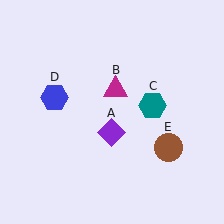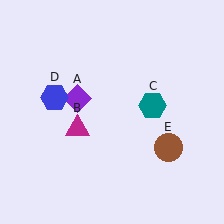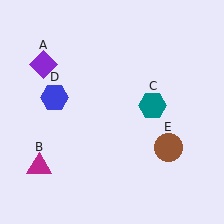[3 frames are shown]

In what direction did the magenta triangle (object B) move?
The magenta triangle (object B) moved down and to the left.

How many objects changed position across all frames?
2 objects changed position: purple diamond (object A), magenta triangle (object B).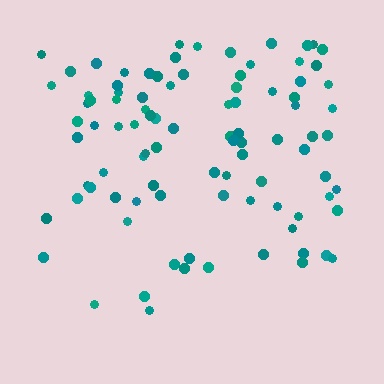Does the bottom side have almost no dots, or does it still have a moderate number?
Still a moderate number, just noticeably fewer than the top.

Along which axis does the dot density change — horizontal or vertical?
Vertical.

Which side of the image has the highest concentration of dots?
The top.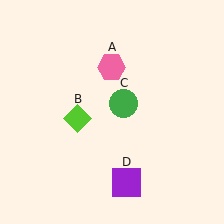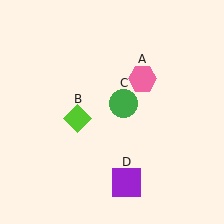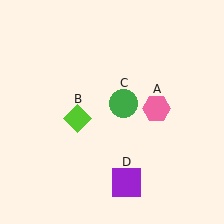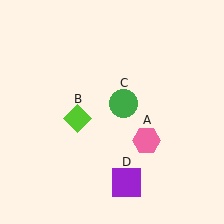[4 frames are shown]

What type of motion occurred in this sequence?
The pink hexagon (object A) rotated clockwise around the center of the scene.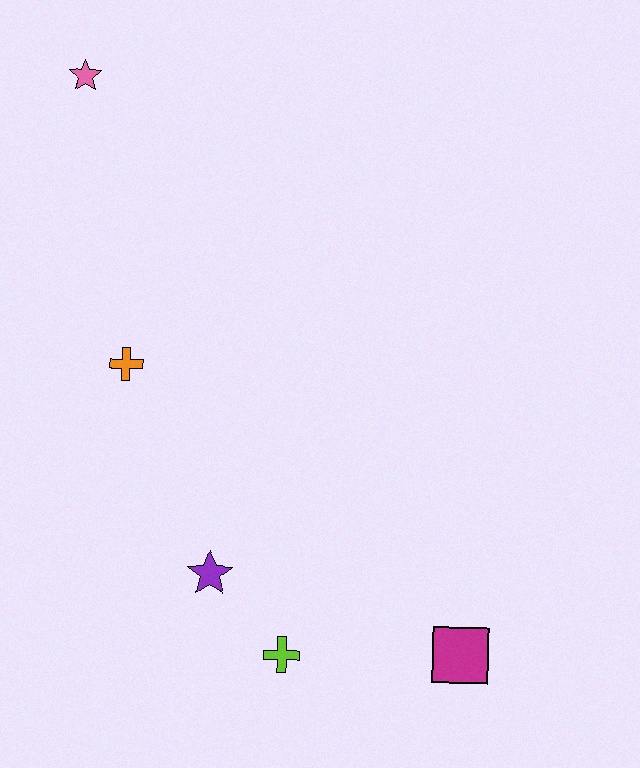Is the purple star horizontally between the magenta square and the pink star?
Yes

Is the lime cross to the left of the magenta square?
Yes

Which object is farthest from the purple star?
The pink star is farthest from the purple star.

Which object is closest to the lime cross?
The purple star is closest to the lime cross.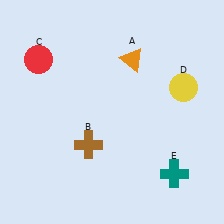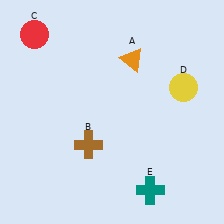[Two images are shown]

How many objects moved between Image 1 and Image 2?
2 objects moved between the two images.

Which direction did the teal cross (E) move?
The teal cross (E) moved left.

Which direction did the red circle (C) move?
The red circle (C) moved up.